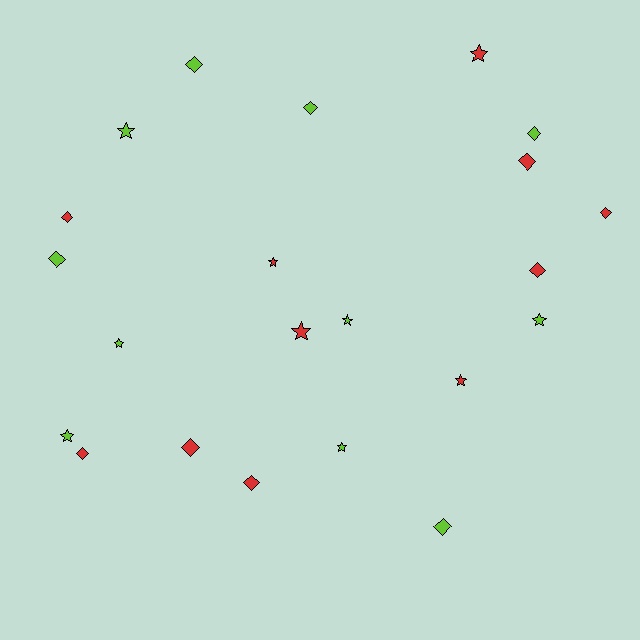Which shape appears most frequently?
Diamond, with 12 objects.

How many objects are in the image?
There are 22 objects.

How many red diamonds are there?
There are 7 red diamonds.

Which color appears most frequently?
Lime, with 11 objects.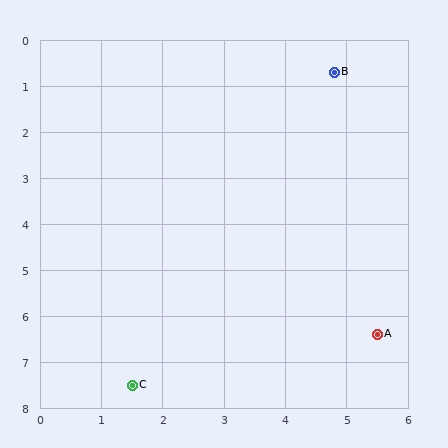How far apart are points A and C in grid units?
Points A and C are about 4.1 grid units apart.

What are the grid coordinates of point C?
Point C is at approximately (1.5, 7.5).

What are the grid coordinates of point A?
Point A is at approximately (5.5, 6.4).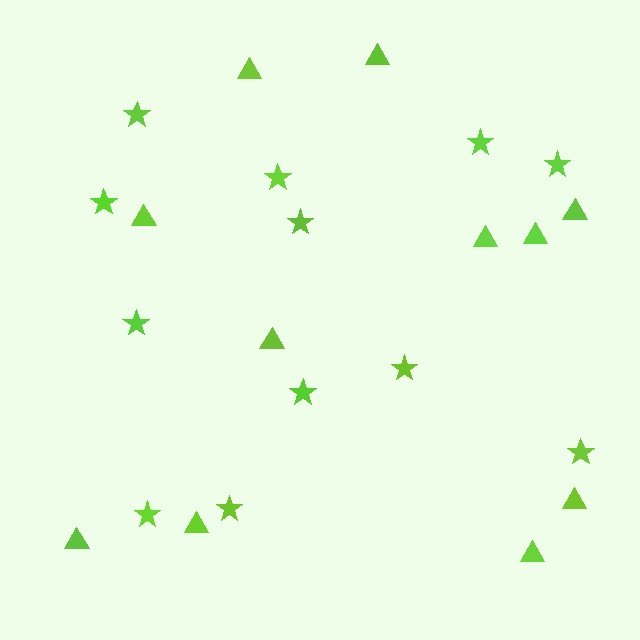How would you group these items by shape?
There are 2 groups: one group of triangles (11) and one group of stars (12).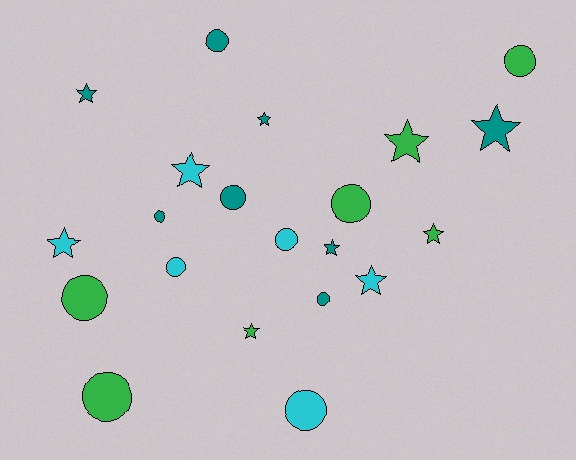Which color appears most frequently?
Teal, with 8 objects.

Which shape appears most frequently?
Circle, with 11 objects.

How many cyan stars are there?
There are 3 cyan stars.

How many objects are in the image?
There are 21 objects.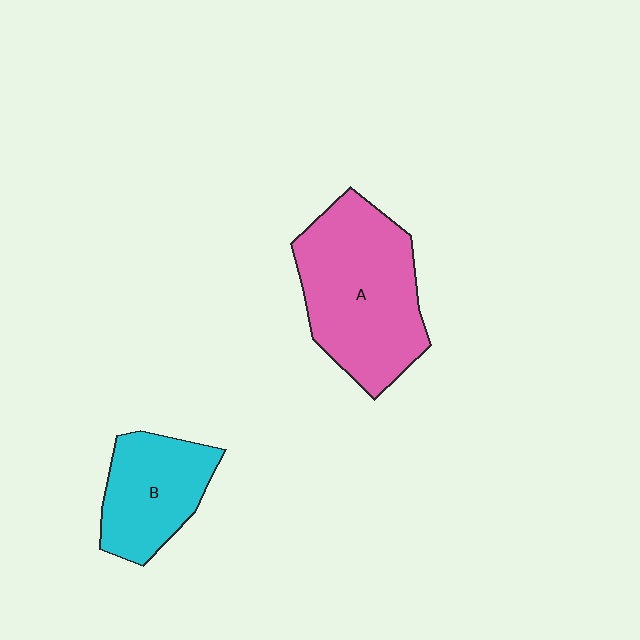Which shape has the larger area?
Shape A (pink).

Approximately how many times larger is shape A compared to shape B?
Approximately 1.7 times.